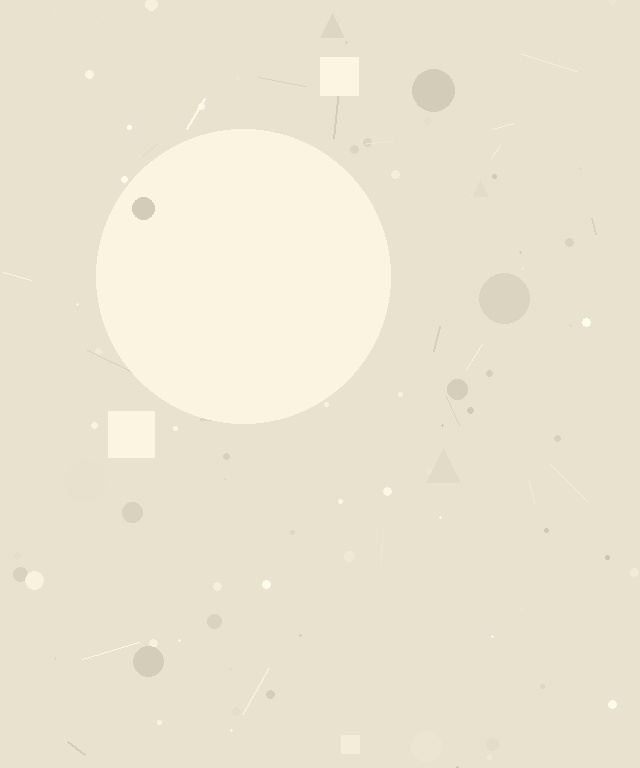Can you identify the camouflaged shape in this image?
The camouflaged shape is a circle.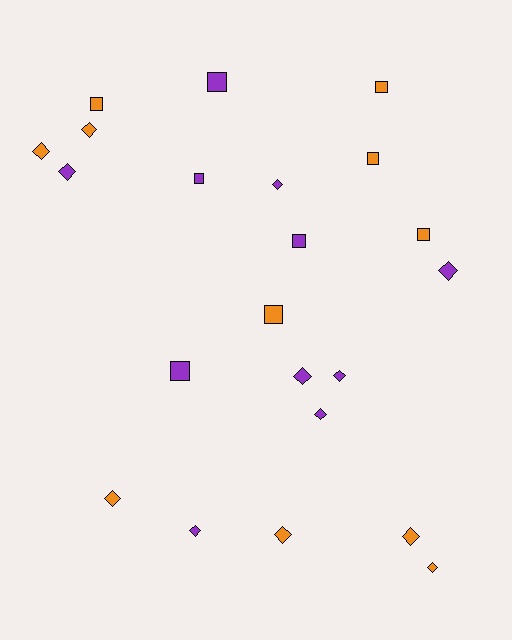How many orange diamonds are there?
There are 6 orange diamonds.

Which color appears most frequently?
Orange, with 11 objects.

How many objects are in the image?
There are 22 objects.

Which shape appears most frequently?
Diamond, with 13 objects.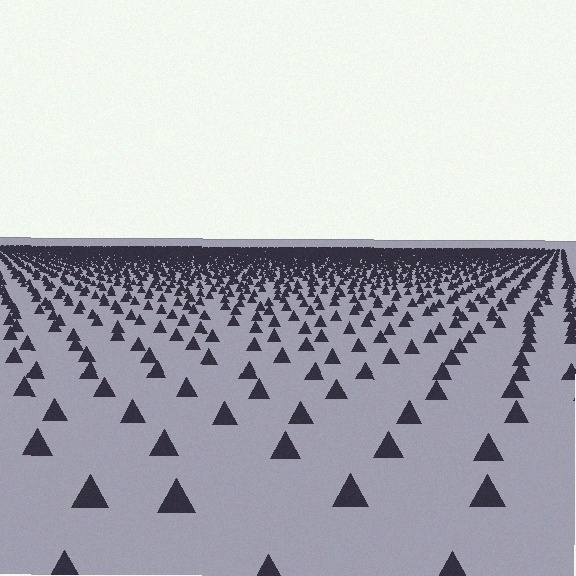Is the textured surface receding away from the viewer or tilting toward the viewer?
The surface is receding away from the viewer. Texture elements get smaller and denser toward the top.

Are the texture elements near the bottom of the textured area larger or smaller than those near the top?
Larger. Near the bottom, elements are closer to the viewer and appear at a bigger on-screen size.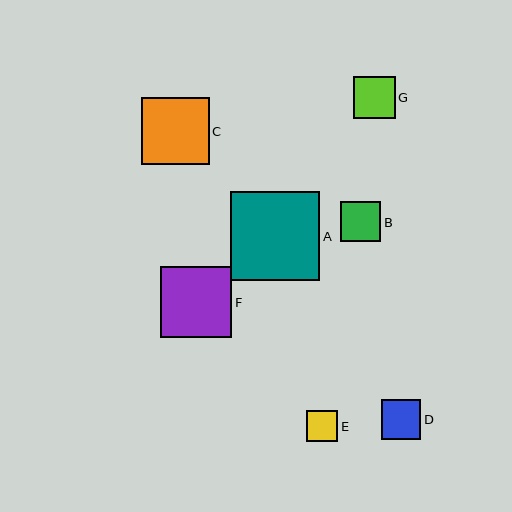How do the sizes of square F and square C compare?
Square F and square C are approximately the same size.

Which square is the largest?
Square A is the largest with a size of approximately 89 pixels.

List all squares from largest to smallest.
From largest to smallest: A, F, C, G, B, D, E.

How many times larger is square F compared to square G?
Square F is approximately 1.7 times the size of square G.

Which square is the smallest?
Square E is the smallest with a size of approximately 31 pixels.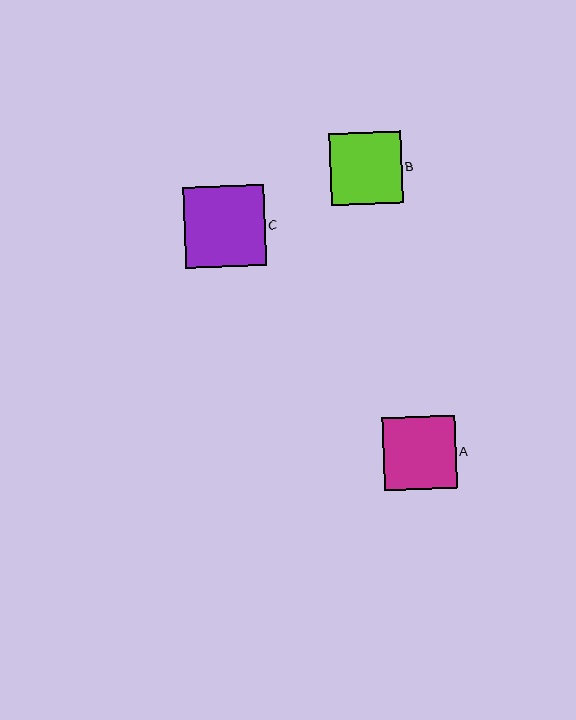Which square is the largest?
Square C is the largest with a size of approximately 81 pixels.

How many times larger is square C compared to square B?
Square C is approximately 1.1 times the size of square B.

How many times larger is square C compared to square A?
Square C is approximately 1.1 times the size of square A.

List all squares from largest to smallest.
From largest to smallest: C, A, B.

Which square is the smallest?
Square B is the smallest with a size of approximately 72 pixels.